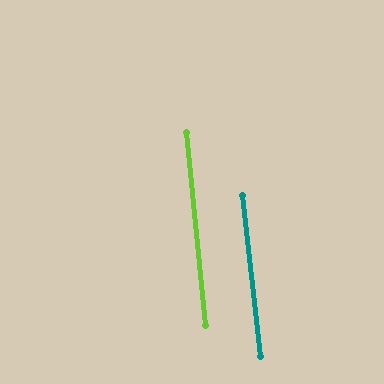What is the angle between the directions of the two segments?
Approximately 1 degree.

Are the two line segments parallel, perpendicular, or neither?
Parallel — their directions differ by only 0.9°.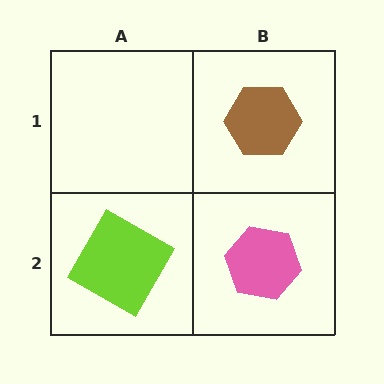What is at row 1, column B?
A brown hexagon.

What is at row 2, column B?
A pink hexagon.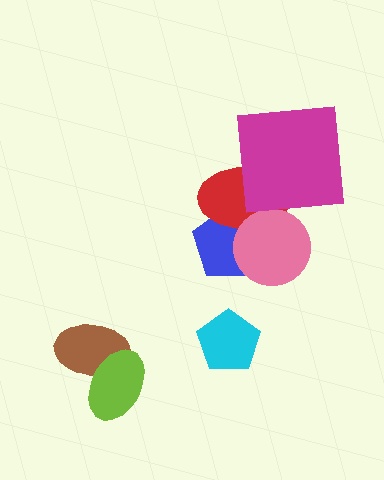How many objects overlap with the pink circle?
2 objects overlap with the pink circle.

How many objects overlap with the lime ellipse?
1 object overlaps with the lime ellipse.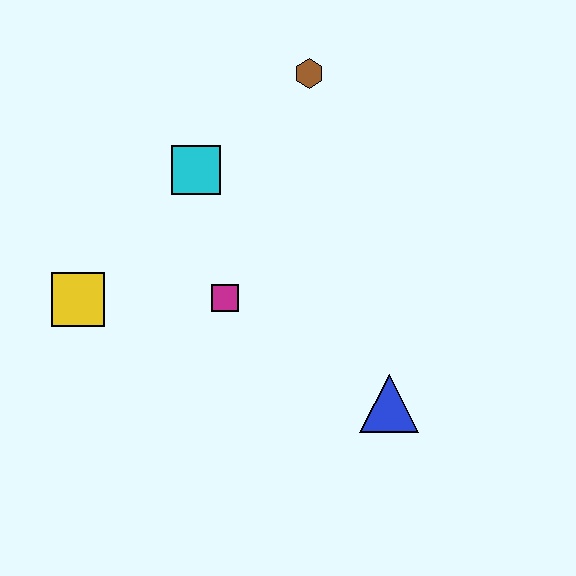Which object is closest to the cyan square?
The magenta square is closest to the cyan square.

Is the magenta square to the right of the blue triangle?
No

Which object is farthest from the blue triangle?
The brown hexagon is farthest from the blue triangle.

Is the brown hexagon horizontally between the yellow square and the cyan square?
No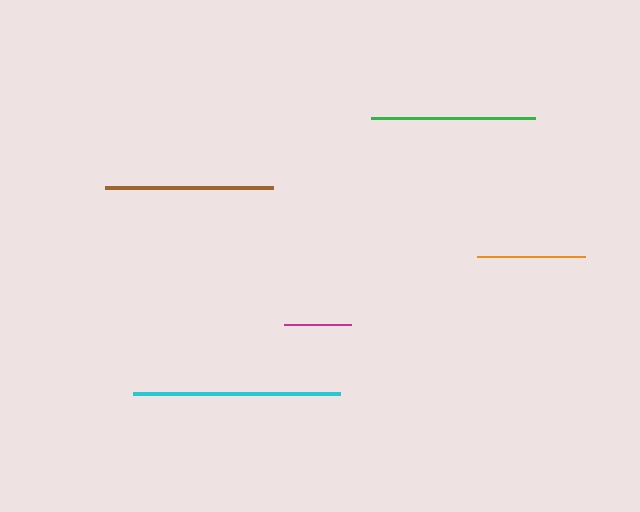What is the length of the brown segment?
The brown segment is approximately 167 pixels long.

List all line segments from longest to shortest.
From longest to shortest: cyan, brown, green, orange, magenta.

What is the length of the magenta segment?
The magenta segment is approximately 67 pixels long.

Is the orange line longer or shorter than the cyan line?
The cyan line is longer than the orange line.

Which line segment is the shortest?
The magenta line is the shortest at approximately 67 pixels.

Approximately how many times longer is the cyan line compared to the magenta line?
The cyan line is approximately 3.1 times the length of the magenta line.